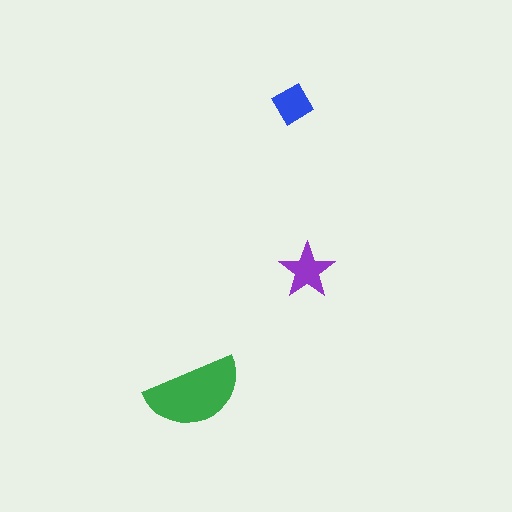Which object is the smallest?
The blue diamond.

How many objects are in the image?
There are 3 objects in the image.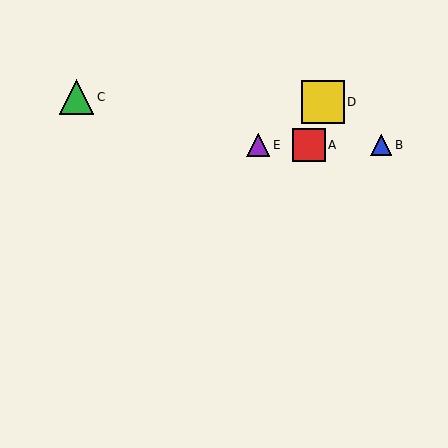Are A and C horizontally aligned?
No, A is at y≈145 and C is at y≈97.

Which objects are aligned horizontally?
Objects A, B, E are aligned horizontally.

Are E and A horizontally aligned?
Yes, both are at y≈145.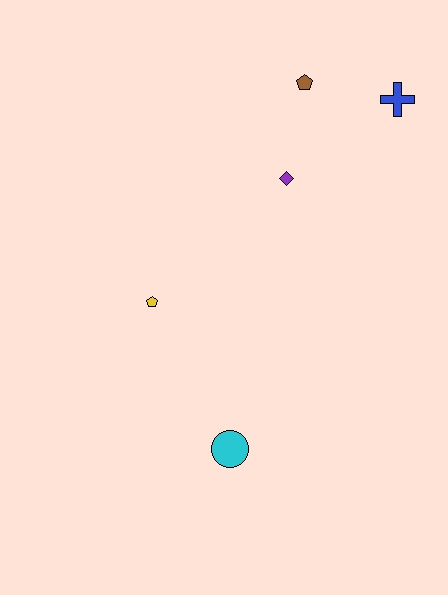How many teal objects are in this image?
There are no teal objects.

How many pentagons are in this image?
There are 2 pentagons.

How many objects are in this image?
There are 5 objects.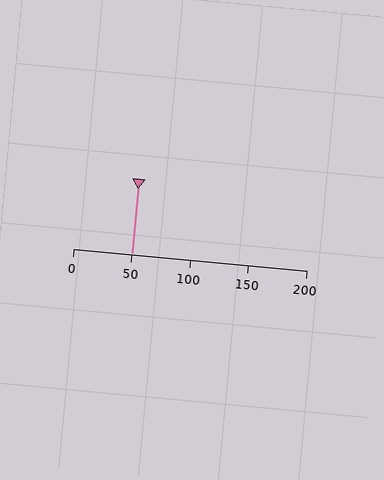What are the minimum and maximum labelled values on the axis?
The axis runs from 0 to 200.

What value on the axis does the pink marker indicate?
The marker indicates approximately 50.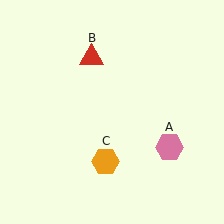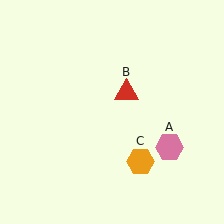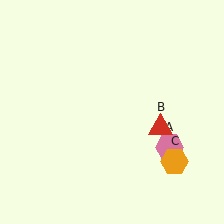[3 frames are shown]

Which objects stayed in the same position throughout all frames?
Pink hexagon (object A) remained stationary.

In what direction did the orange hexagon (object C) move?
The orange hexagon (object C) moved right.